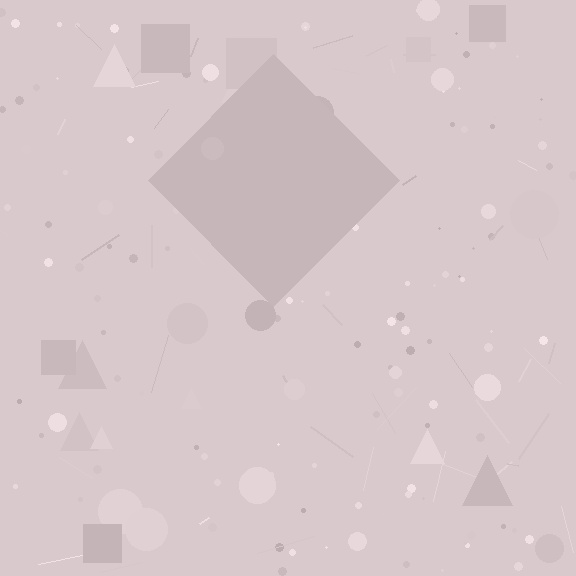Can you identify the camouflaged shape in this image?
The camouflaged shape is a diamond.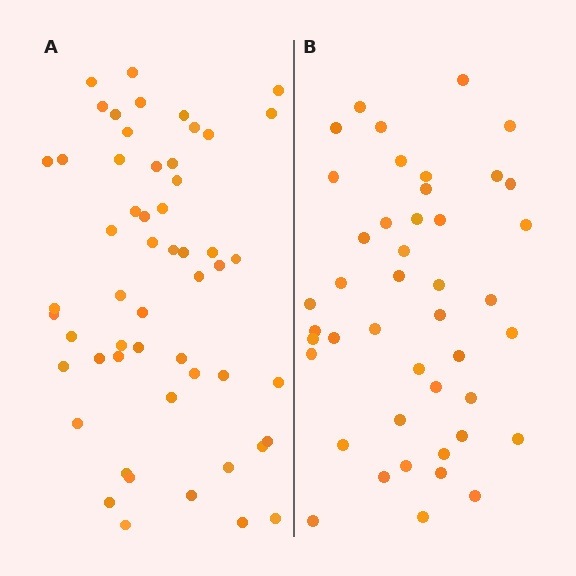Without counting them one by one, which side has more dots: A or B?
Region A (the left region) has more dots.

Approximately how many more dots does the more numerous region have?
Region A has roughly 10 or so more dots than region B.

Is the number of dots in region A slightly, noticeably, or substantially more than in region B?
Region A has only slightly more — the two regions are fairly close. The ratio is roughly 1.2 to 1.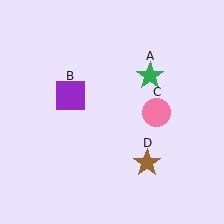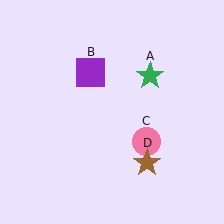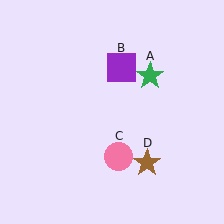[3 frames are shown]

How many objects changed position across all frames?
2 objects changed position: purple square (object B), pink circle (object C).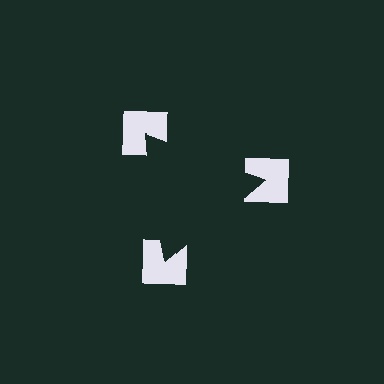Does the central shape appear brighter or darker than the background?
It typically appears slightly darker than the background, even though no actual brightness change is drawn.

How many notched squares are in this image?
There are 3 — one at each vertex of the illusory triangle.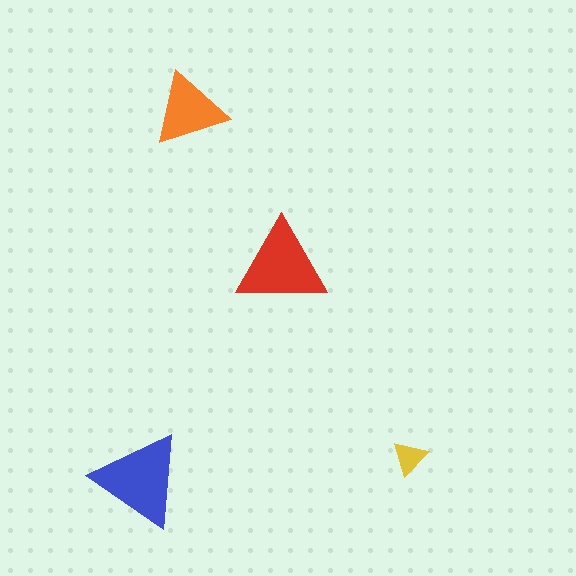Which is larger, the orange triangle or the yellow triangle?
The orange one.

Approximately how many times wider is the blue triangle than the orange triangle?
About 1.5 times wider.